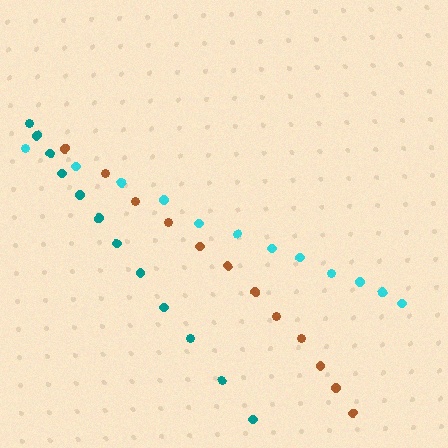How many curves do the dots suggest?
There are 3 distinct paths.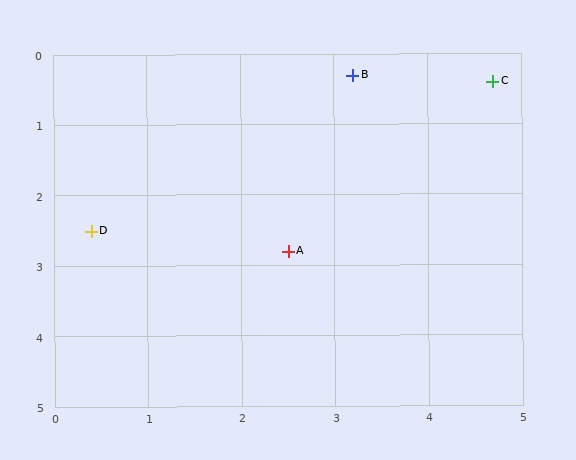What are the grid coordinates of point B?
Point B is at approximately (3.2, 0.3).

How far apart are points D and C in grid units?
Points D and C are about 4.8 grid units apart.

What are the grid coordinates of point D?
Point D is at approximately (0.4, 2.5).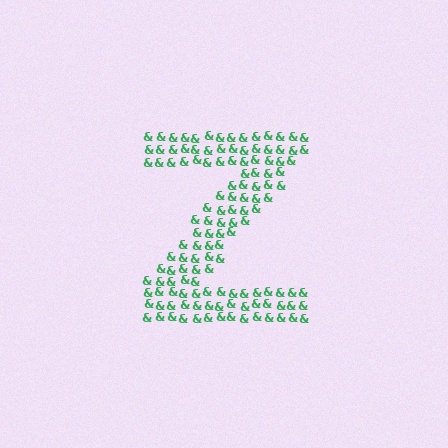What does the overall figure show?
The overall figure shows the letter Z.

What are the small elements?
The small elements are ampersands.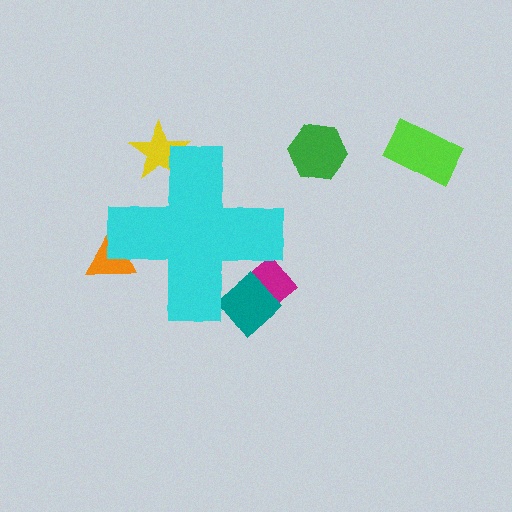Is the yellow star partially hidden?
Yes, the yellow star is partially hidden behind the cyan cross.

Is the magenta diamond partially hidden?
Yes, the magenta diamond is partially hidden behind the cyan cross.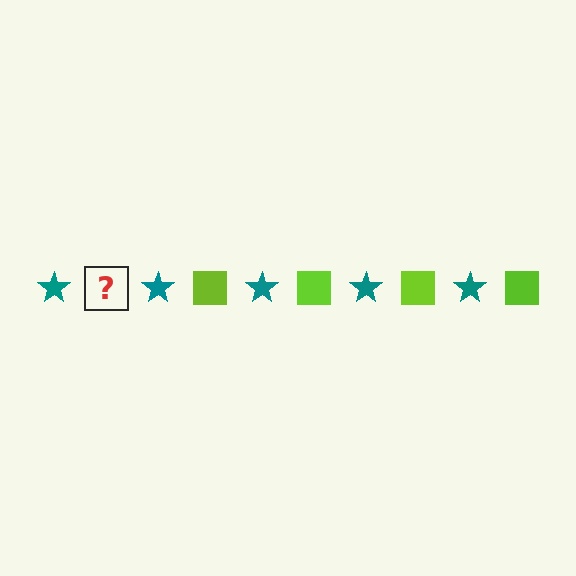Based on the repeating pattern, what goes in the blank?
The blank should be a lime square.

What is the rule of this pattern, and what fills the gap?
The rule is that the pattern alternates between teal star and lime square. The gap should be filled with a lime square.